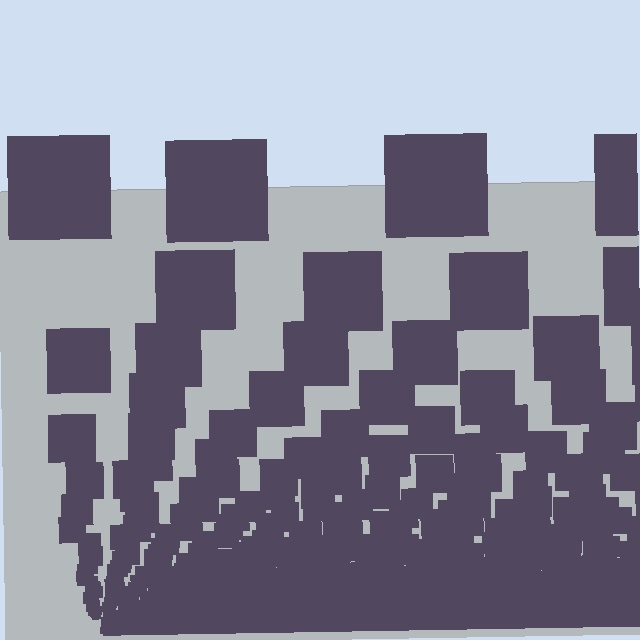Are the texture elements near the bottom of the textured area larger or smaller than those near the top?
Smaller. The gradient is inverted — elements near the bottom are smaller and denser.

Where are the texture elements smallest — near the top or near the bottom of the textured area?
Near the bottom.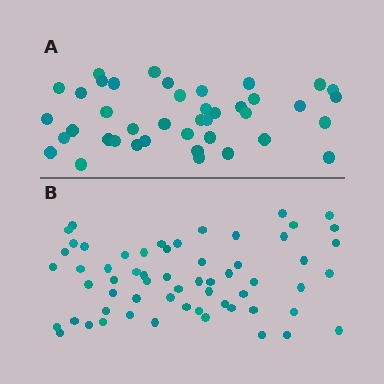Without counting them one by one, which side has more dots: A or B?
Region B (the bottom region) has more dots.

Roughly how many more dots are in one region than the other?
Region B has approximately 20 more dots than region A.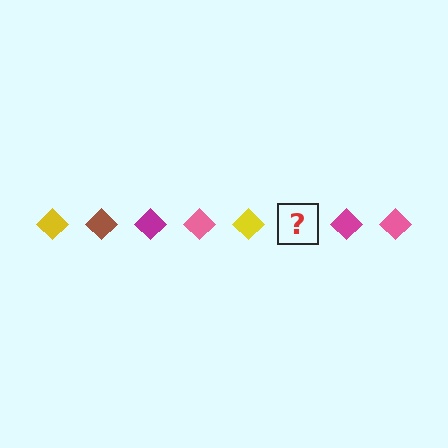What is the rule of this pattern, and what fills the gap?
The rule is that the pattern cycles through yellow, brown, magenta, pink diamonds. The gap should be filled with a brown diamond.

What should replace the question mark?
The question mark should be replaced with a brown diamond.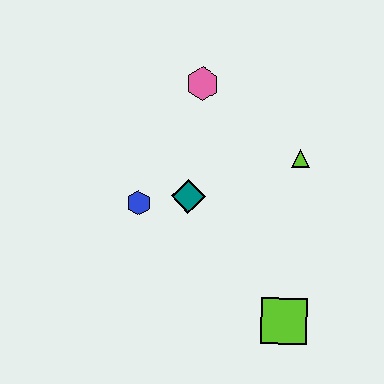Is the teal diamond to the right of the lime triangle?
No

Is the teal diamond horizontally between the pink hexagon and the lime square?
No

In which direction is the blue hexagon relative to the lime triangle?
The blue hexagon is to the left of the lime triangle.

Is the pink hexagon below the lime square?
No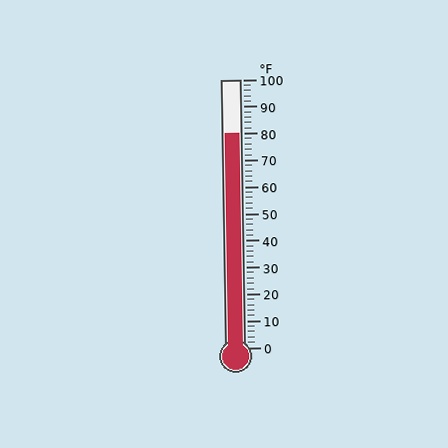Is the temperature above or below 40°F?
The temperature is above 40°F.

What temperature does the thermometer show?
The thermometer shows approximately 80°F.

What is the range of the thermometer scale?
The thermometer scale ranges from 0°F to 100°F.